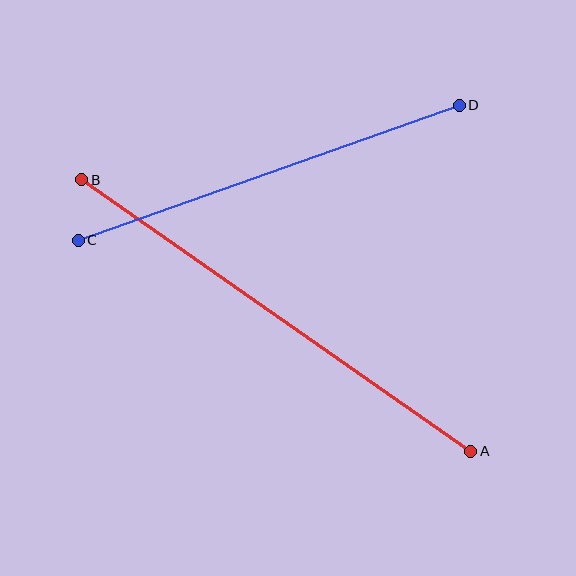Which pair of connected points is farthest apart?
Points A and B are farthest apart.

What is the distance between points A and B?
The distance is approximately 474 pixels.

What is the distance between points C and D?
The distance is approximately 404 pixels.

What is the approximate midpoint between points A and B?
The midpoint is at approximately (276, 316) pixels.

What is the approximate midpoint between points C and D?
The midpoint is at approximately (269, 173) pixels.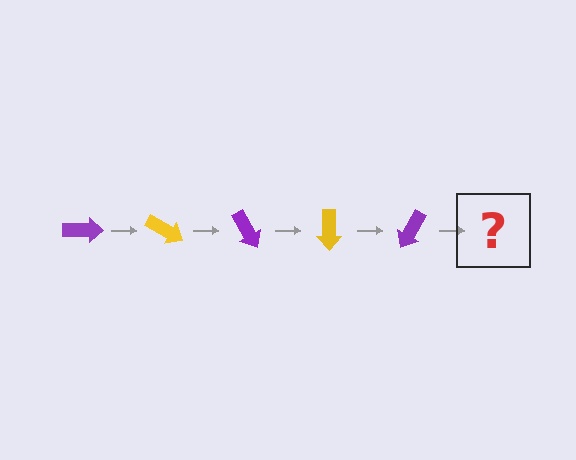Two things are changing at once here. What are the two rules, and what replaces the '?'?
The two rules are that it rotates 30 degrees each step and the color cycles through purple and yellow. The '?' should be a yellow arrow, rotated 150 degrees from the start.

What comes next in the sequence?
The next element should be a yellow arrow, rotated 150 degrees from the start.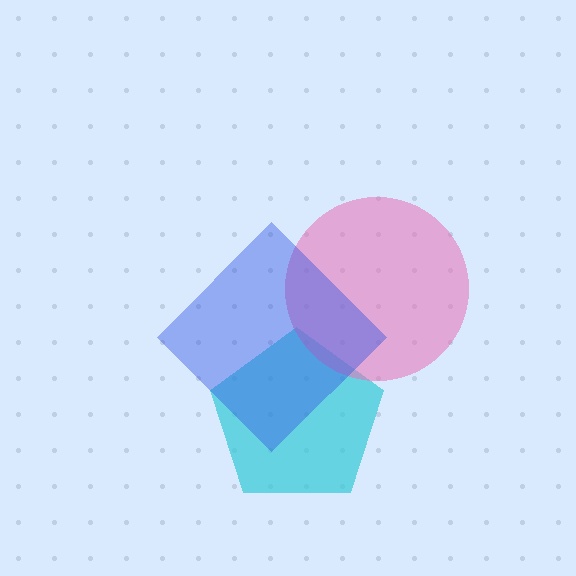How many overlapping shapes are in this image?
There are 3 overlapping shapes in the image.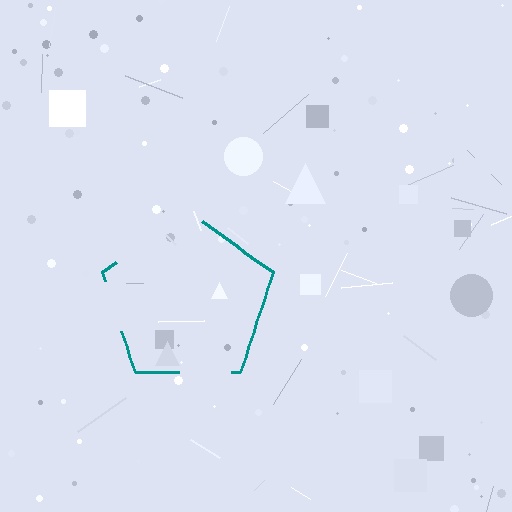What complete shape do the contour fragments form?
The contour fragments form a pentagon.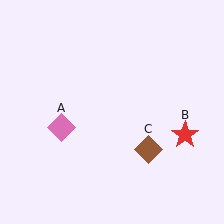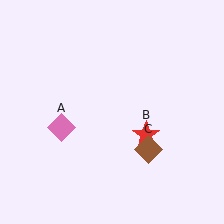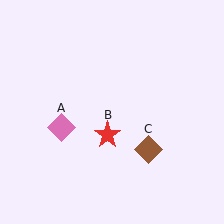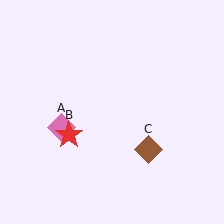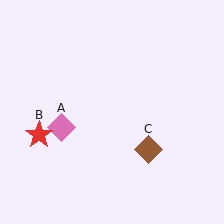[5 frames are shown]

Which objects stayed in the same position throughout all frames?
Pink diamond (object A) and brown diamond (object C) remained stationary.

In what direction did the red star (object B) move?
The red star (object B) moved left.